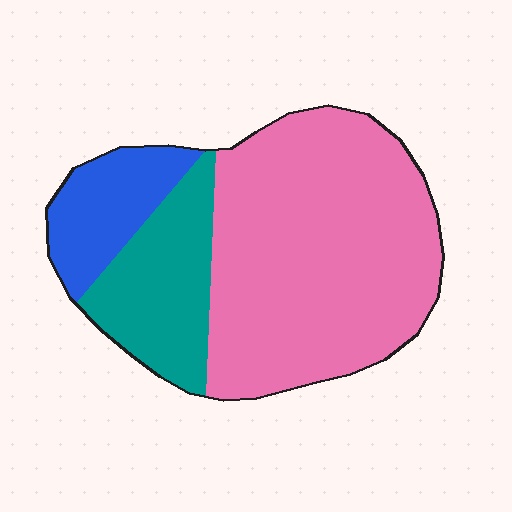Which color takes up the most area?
Pink, at roughly 65%.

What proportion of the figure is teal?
Teal covers around 20% of the figure.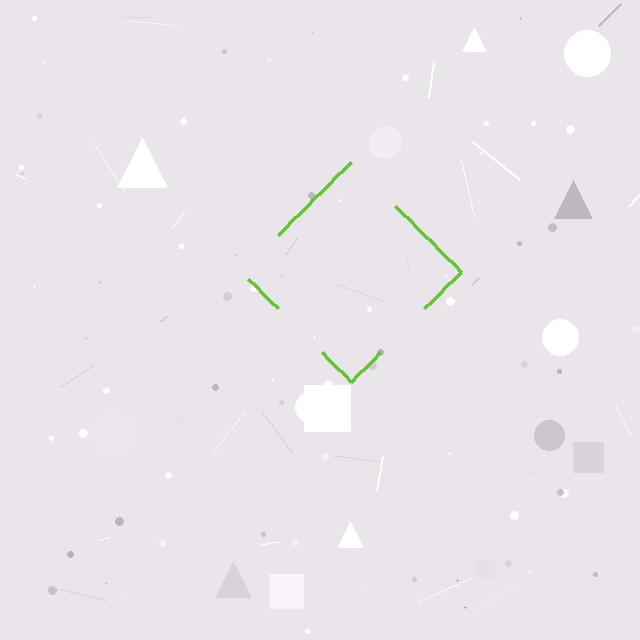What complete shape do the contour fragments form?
The contour fragments form a diamond.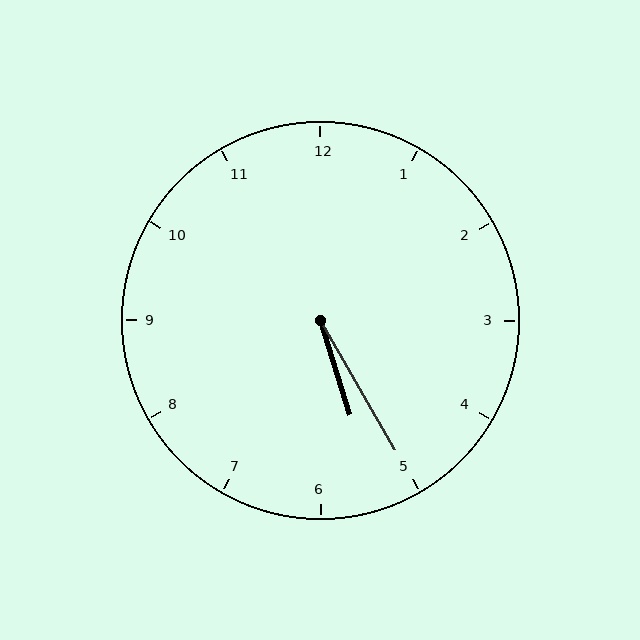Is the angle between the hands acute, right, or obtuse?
It is acute.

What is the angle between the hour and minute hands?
Approximately 12 degrees.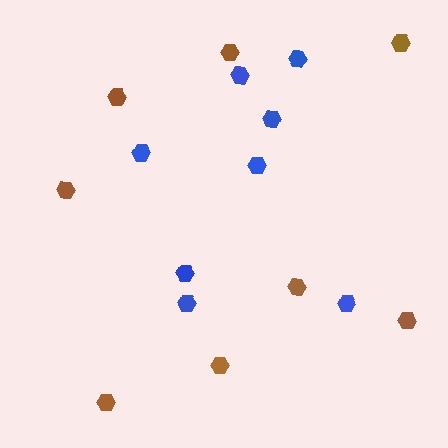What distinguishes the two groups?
There are 2 groups: one group of brown hexagons (8) and one group of blue hexagons (8).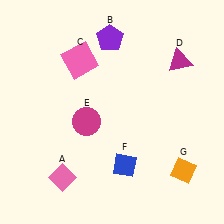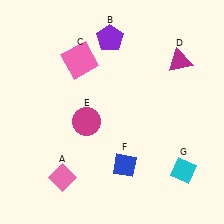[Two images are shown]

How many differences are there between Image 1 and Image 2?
There is 1 difference between the two images.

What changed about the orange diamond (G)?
In Image 1, G is orange. In Image 2, it changed to cyan.